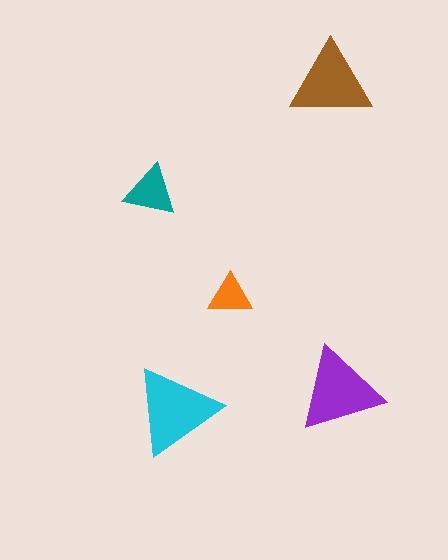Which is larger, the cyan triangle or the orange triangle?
The cyan one.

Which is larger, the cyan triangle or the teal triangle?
The cyan one.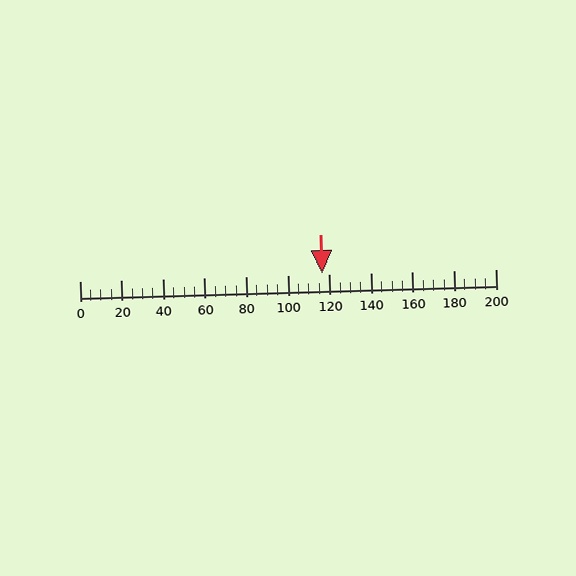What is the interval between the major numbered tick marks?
The major tick marks are spaced 20 units apart.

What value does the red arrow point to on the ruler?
The red arrow points to approximately 117.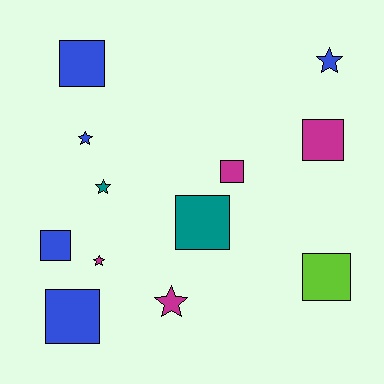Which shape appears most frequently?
Square, with 7 objects.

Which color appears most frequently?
Blue, with 5 objects.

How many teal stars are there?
There is 1 teal star.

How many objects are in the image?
There are 12 objects.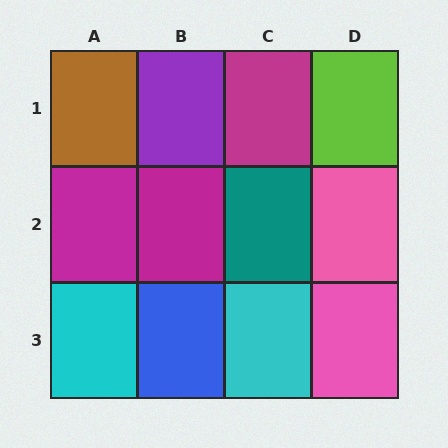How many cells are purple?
1 cell is purple.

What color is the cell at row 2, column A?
Magenta.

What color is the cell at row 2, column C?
Teal.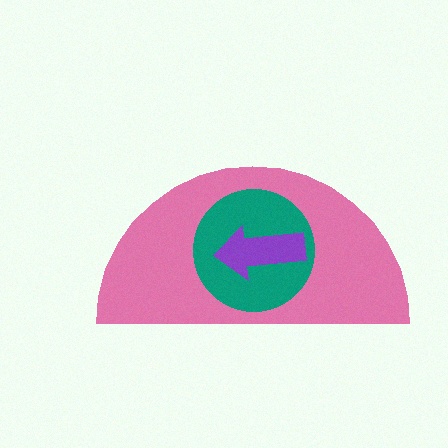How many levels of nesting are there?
3.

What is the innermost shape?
The purple arrow.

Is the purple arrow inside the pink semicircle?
Yes.